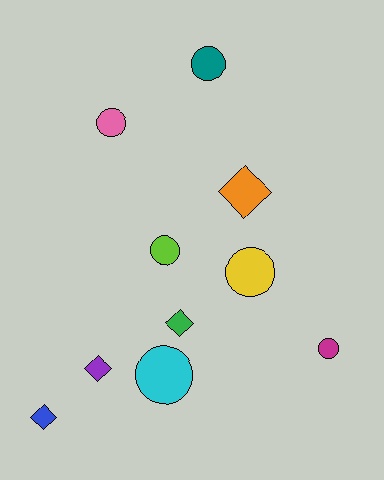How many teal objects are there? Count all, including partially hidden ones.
There is 1 teal object.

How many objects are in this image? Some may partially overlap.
There are 10 objects.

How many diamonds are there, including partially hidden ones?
There are 4 diamonds.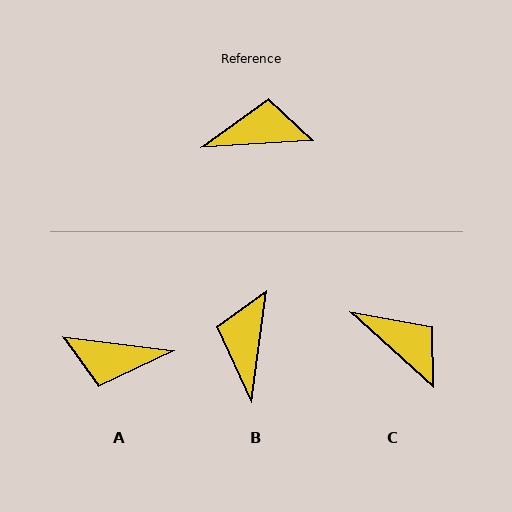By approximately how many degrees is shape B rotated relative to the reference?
Approximately 79 degrees counter-clockwise.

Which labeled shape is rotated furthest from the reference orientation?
A, about 169 degrees away.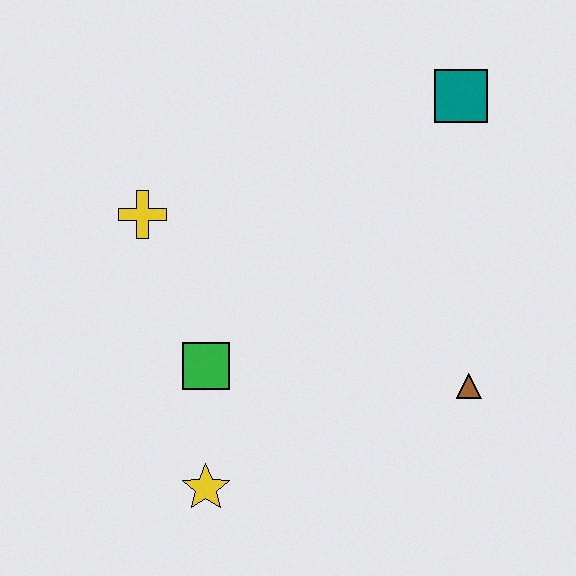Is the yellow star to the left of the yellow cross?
No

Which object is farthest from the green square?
The teal square is farthest from the green square.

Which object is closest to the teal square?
The brown triangle is closest to the teal square.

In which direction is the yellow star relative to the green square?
The yellow star is below the green square.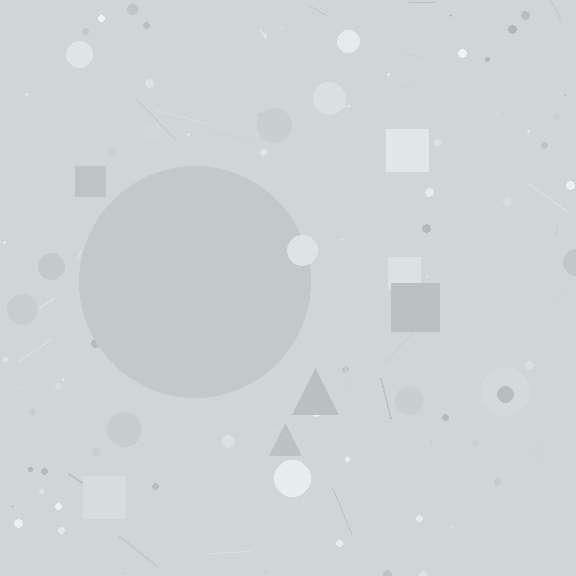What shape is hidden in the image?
A circle is hidden in the image.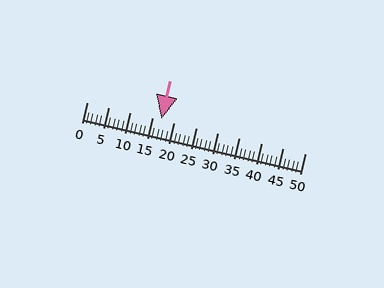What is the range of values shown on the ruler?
The ruler shows values from 0 to 50.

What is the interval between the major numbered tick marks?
The major tick marks are spaced 5 units apart.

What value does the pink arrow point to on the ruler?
The pink arrow points to approximately 17.